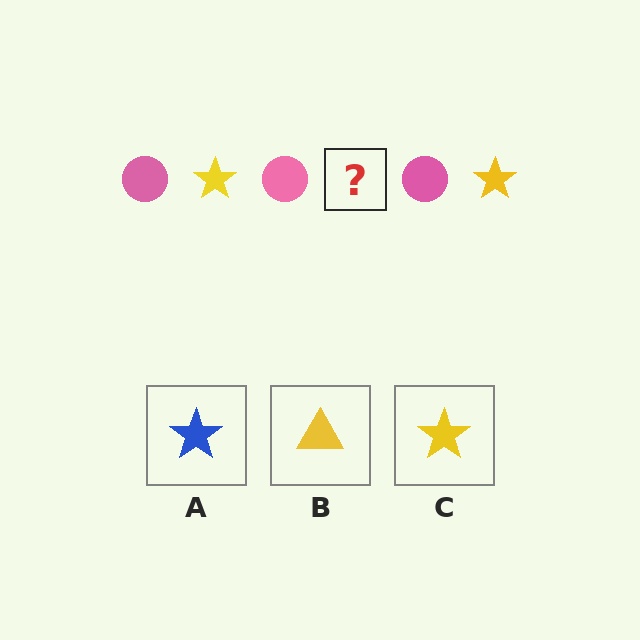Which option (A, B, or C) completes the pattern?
C.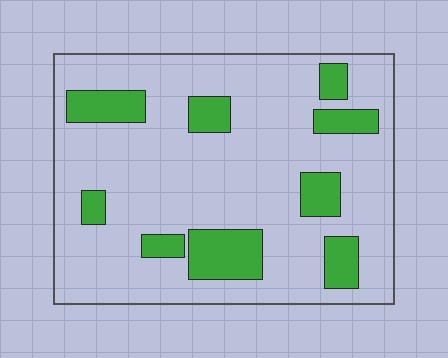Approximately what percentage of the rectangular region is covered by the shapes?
Approximately 20%.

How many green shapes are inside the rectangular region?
9.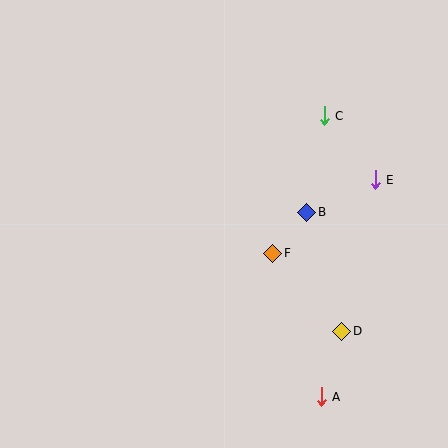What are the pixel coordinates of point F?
Point F is at (273, 253).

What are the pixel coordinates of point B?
Point B is at (307, 212).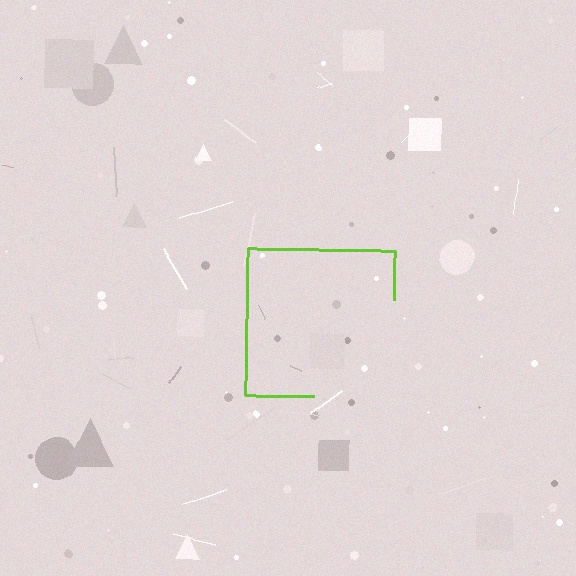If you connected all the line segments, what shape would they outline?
They would outline a square.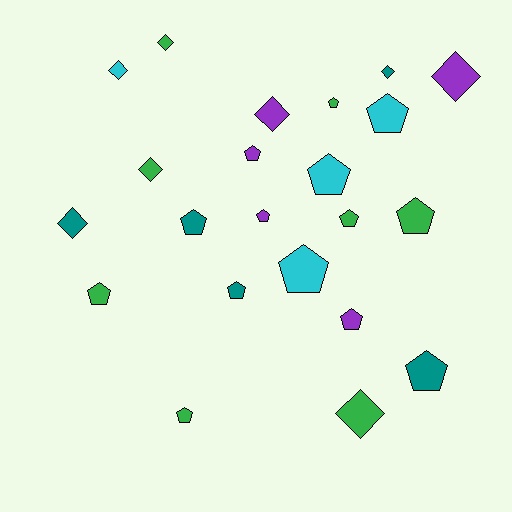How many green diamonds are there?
There are 3 green diamonds.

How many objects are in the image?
There are 22 objects.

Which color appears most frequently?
Green, with 8 objects.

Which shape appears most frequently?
Pentagon, with 14 objects.